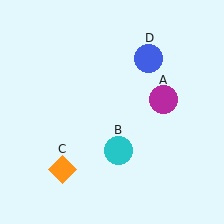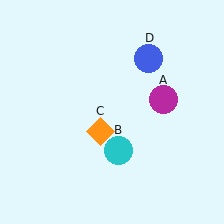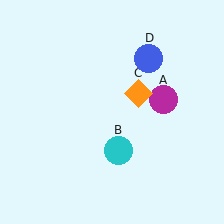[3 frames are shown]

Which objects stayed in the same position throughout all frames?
Magenta circle (object A) and cyan circle (object B) and blue circle (object D) remained stationary.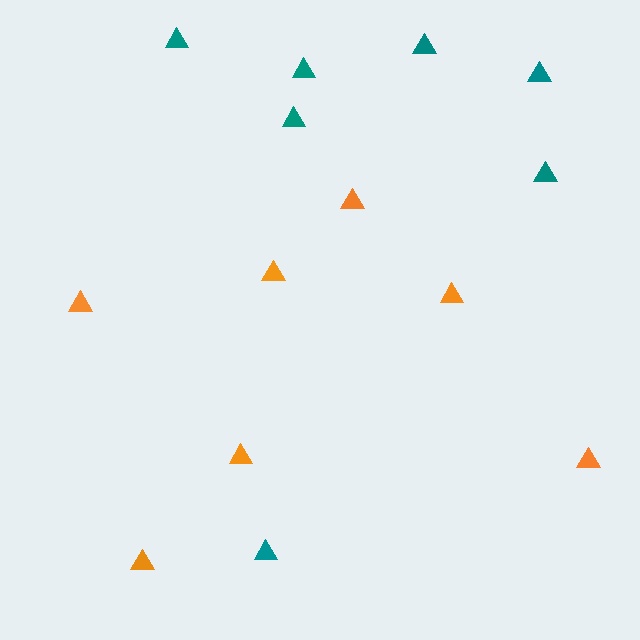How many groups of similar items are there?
There are 2 groups: one group of orange triangles (7) and one group of teal triangles (7).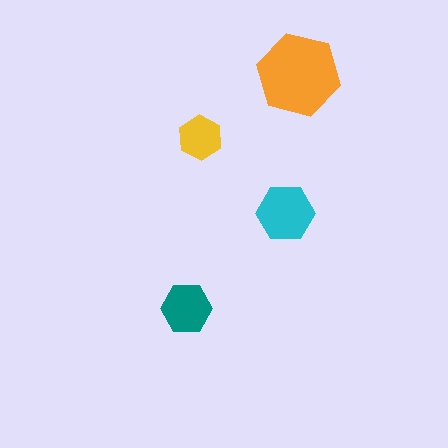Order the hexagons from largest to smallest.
the orange one, the cyan one, the teal one, the yellow one.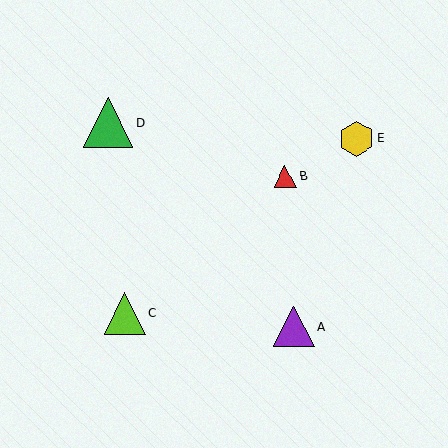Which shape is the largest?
The green triangle (labeled D) is the largest.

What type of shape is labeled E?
Shape E is a yellow hexagon.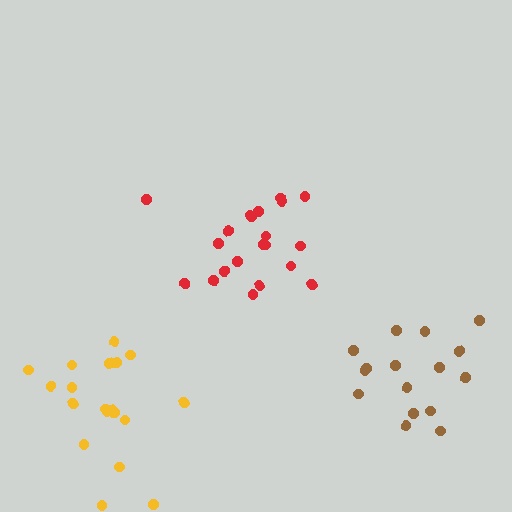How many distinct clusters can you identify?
There are 3 distinct clusters.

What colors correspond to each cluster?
The clusters are colored: red, yellow, brown.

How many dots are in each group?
Group 1: 21 dots, Group 2: 20 dots, Group 3: 16 dots (57 total).